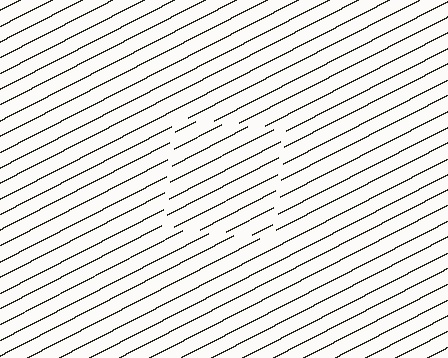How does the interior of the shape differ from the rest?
The interior of the shape contains the same grating, shifted by half a period — the contour is defined by the phase discontinuity where line-ends from the inner and outer gratings abut.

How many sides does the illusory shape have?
4 sides — the line-ends trace a square.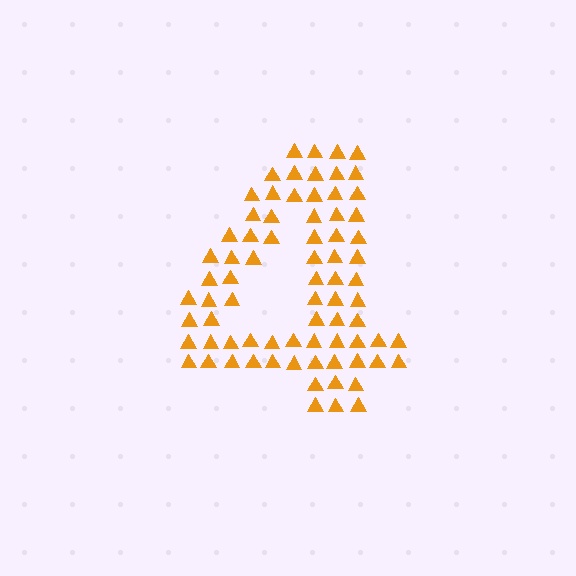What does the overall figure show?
The overall figure shows the digit 4.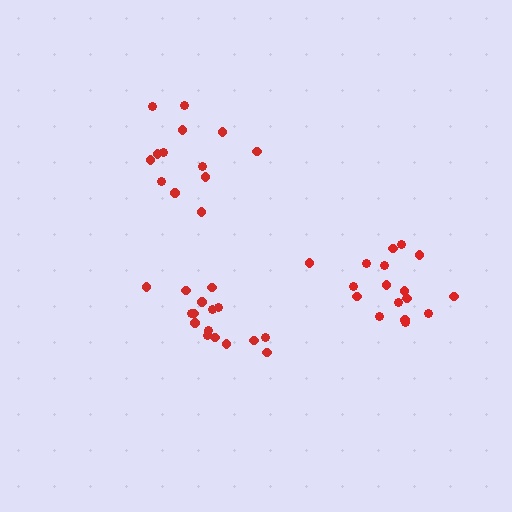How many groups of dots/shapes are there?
There are 3 groups.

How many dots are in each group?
Group 1: 16 dots, Group 2: 17 dots, Group 3: 13 dots (46 total).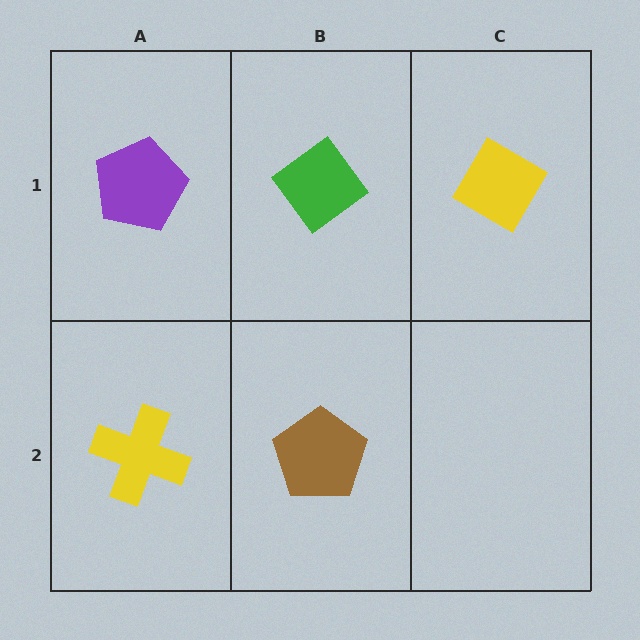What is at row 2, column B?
A brown pentagon.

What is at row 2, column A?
A yellow cross.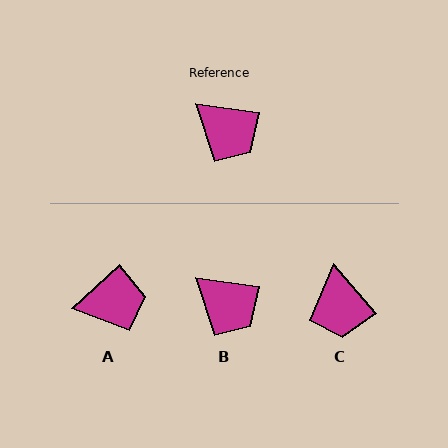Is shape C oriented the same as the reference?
No, it is off by about 41 degrees.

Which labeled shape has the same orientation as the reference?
B.